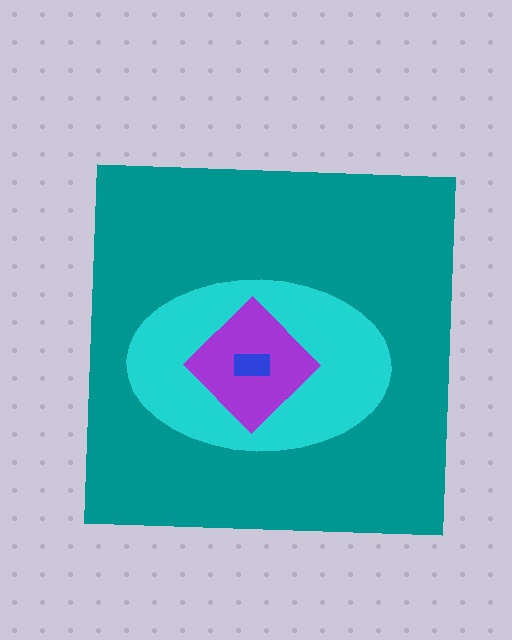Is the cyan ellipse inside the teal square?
Yes.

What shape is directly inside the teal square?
The cyan ellipse.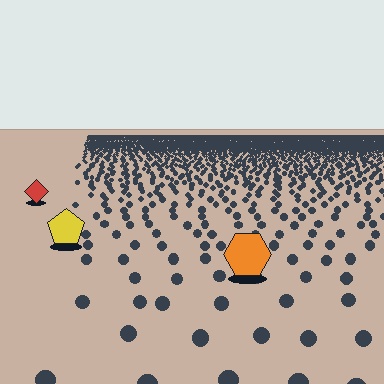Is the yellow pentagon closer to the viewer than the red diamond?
Yes. The yellow pentagon is closer — you can tell from the texture gradient: the ground texture is coarser near it.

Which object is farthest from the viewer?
The red diamond is farthest from the viewer. It appears smaller and the ground texture around it is denser.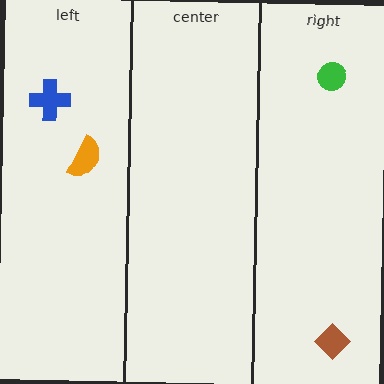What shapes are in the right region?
The green circle, the brown diamond.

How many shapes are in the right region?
2.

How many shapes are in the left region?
2.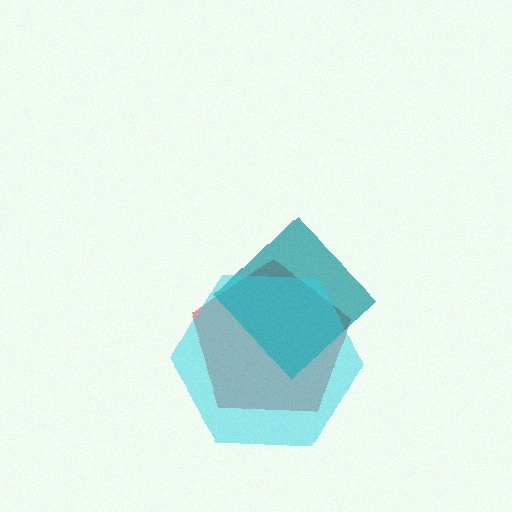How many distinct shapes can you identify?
There are 3 distinct shapes: a red pentagon, a teal diamond, a cyan hexagon.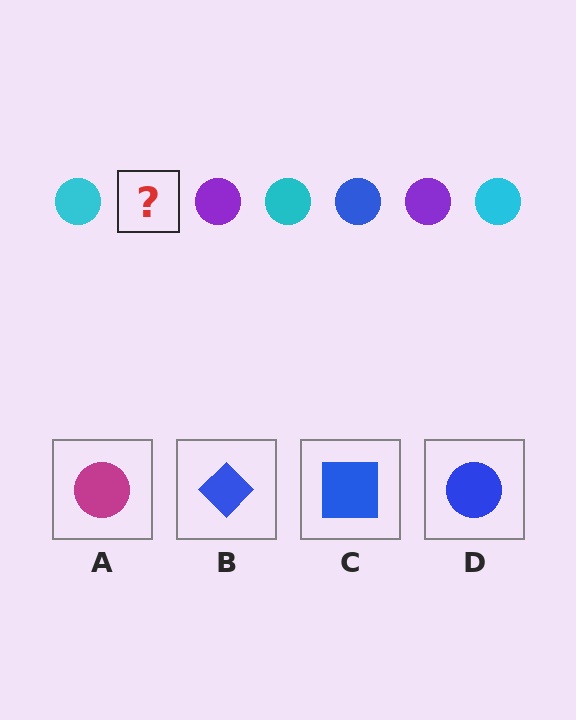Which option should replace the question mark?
Option D.